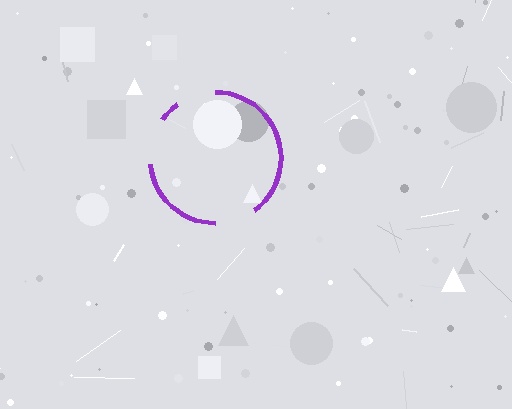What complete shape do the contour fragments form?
The contour fragments form a circle.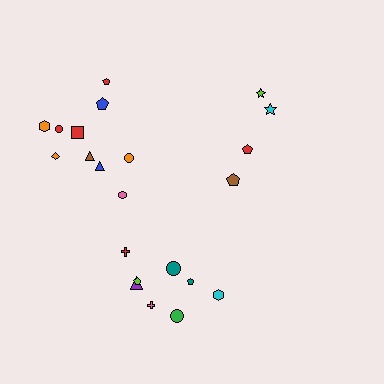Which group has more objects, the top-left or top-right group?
The top-left group.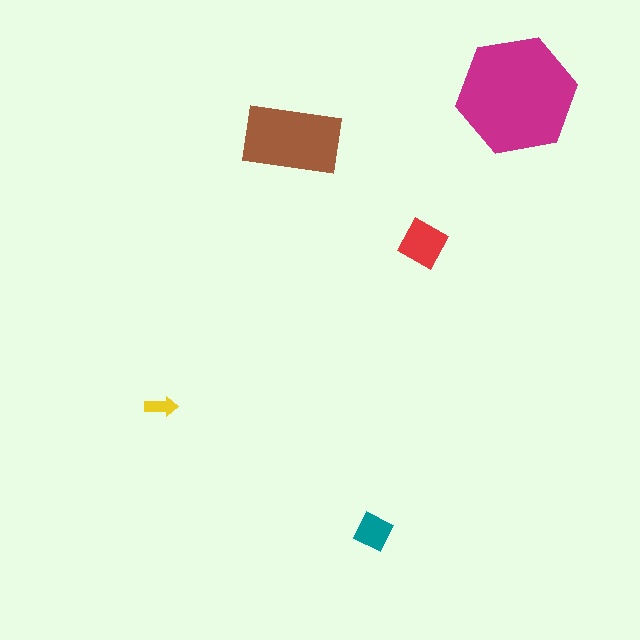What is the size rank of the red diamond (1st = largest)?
3rd.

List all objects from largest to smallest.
The magenta hexagon, the brown rectangle, the red diamond, the teal square, the yellow arrow.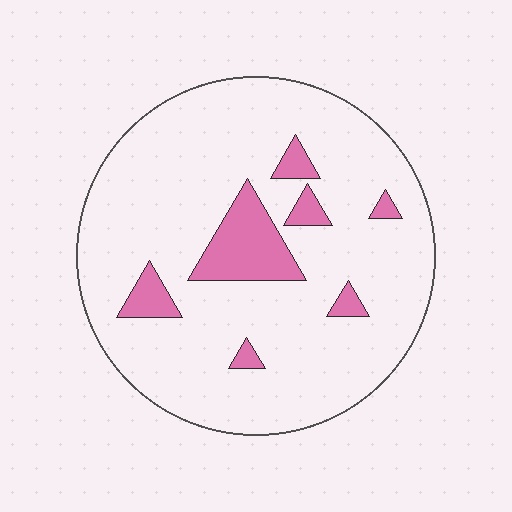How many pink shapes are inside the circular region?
7.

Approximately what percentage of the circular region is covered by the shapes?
Approximately 10%.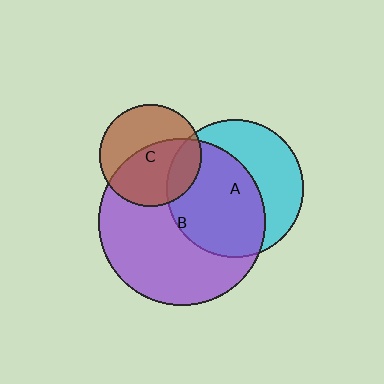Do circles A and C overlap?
Yes.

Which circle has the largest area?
Circle B (purple).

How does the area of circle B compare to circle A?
Approximately 1.5 times.